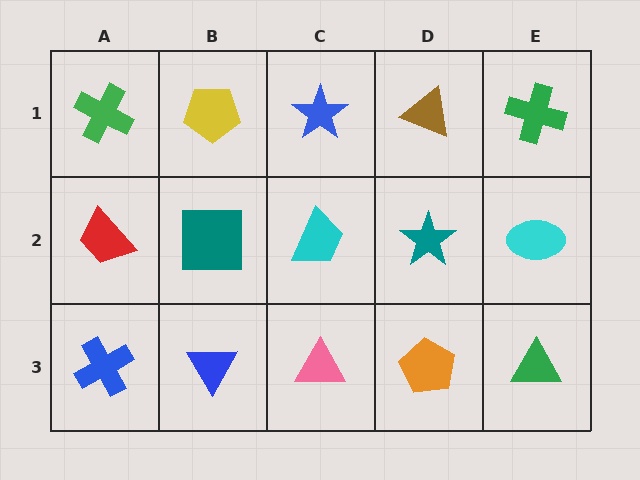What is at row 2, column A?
A red trapezoid.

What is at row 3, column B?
A blue triangle.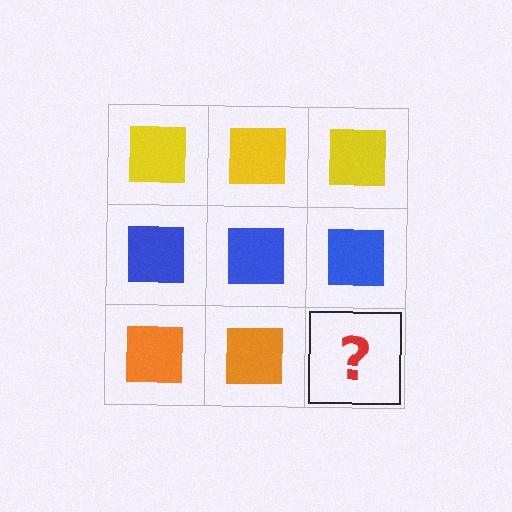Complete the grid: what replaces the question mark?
The question mark should be replaced with an orange square.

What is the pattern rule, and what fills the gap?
The rule is that each row has a consistent color. The gap should be filled with an orange square.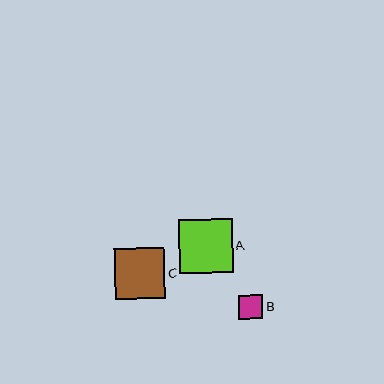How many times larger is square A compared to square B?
Square A is approximately 2.2 times the size of square B.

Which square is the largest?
Square A is the largest with a size of approximately 54 pixels.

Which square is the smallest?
Square B is the smallest with a size of approximately 24 pixels.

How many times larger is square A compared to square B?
Square A is approximately 2.2 times the size of square B.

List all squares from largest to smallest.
From largest to smallest: A, C, B.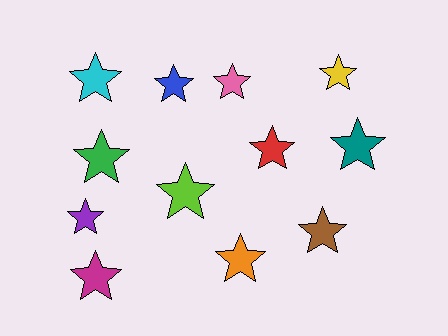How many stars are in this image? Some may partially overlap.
There are 12 stars.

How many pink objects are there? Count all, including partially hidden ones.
There is 1 pink object.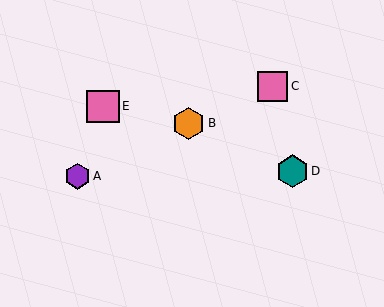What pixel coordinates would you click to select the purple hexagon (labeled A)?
Click at (77, 176) to select the purple hexagon A.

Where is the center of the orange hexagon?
The center of the orange hexagon is at (189, 123).